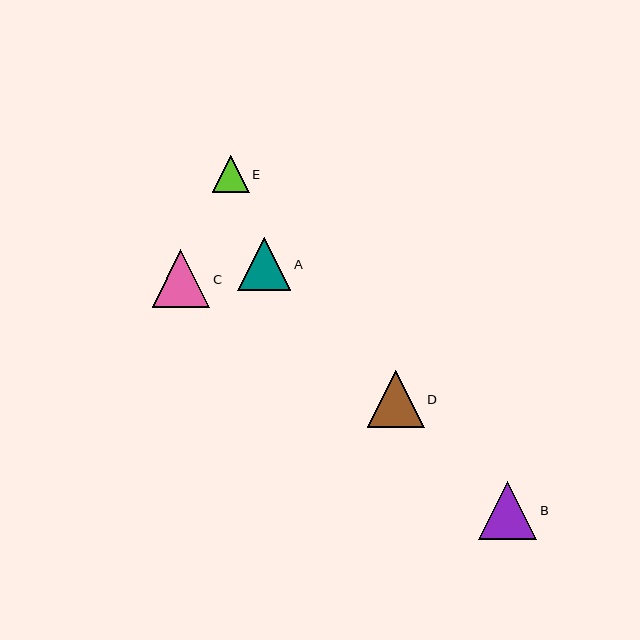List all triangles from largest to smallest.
From largest to smallest: B, D, C, A, E.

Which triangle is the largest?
Triangle B is the largest with a size of approximately 58 pixels.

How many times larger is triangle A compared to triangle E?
Triangle A is approximately 1.4 times the size of triangle E.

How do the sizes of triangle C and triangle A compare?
Triangle C and triangle A are approximately the same size.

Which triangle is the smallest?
Triangle E is the smallest with a size of approximately 37 pixels.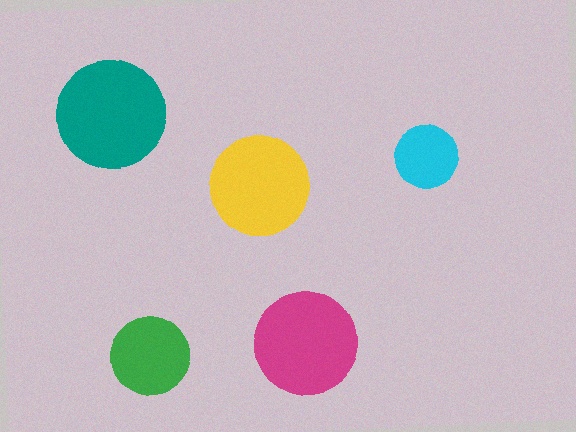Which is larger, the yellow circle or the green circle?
The yellow one.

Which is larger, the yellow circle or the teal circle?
The teal one.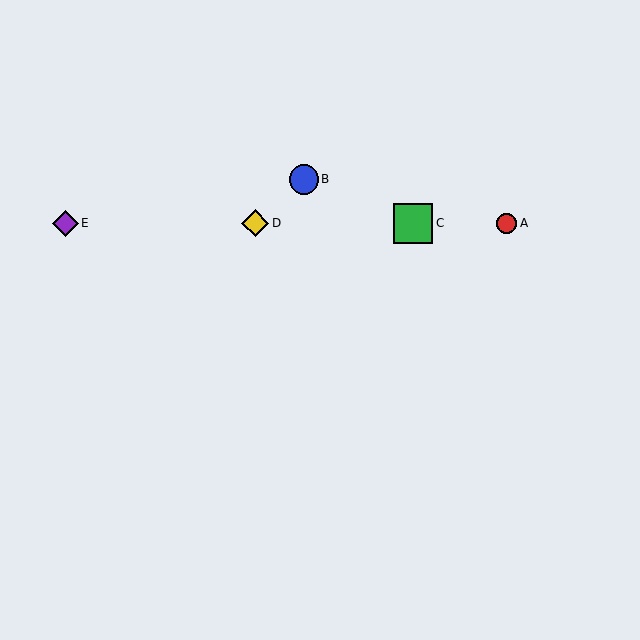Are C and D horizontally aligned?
Yes, both are at y≈223.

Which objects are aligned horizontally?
Objects A, C, D, E are aligned horizontally.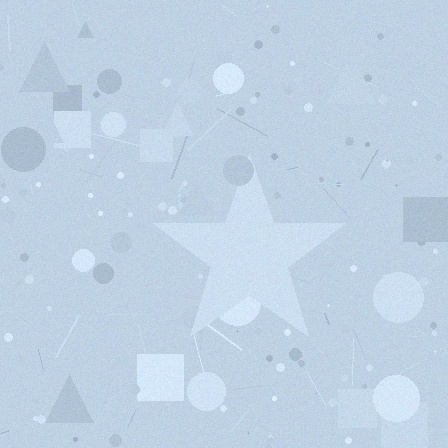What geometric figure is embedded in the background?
A star is embedded in the background.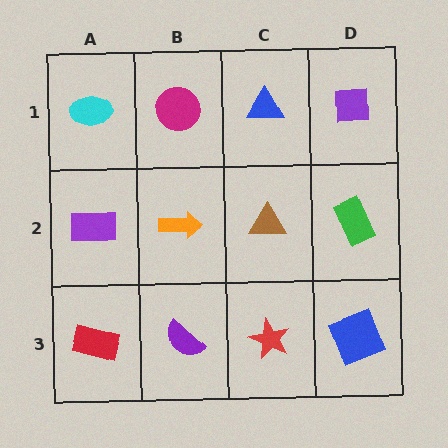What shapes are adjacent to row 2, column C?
A blue triangle (row 1, column C), a red star (row 3, column C), an orange arrow (row 2, column B), a green rectangle (row 2, column D).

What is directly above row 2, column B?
A magenta circle.